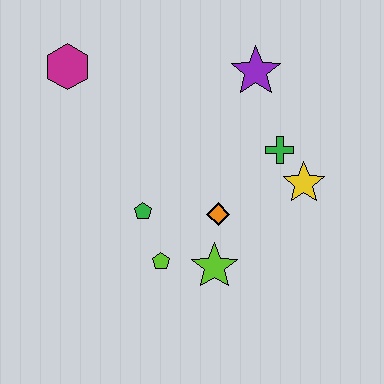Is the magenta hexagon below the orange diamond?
No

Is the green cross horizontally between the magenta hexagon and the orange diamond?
No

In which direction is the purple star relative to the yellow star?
The purple star is above the yellow star.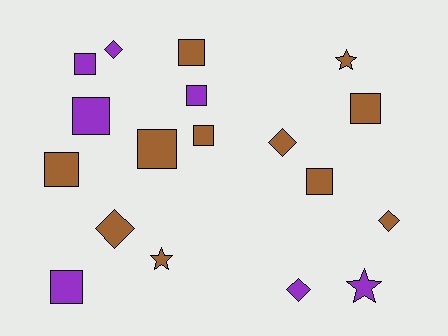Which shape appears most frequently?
Square, with 10 objects.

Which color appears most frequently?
Brown, with 11 objects.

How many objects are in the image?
There are 18 objects.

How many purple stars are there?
There is 1 purple star.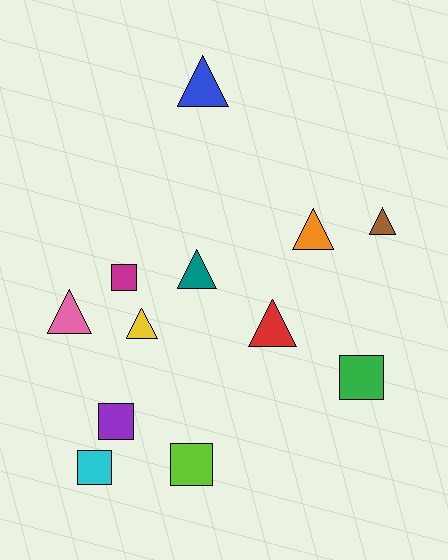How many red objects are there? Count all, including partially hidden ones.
There is 1 red object.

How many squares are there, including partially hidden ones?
There are 5 squares.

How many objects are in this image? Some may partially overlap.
There are 12 objects.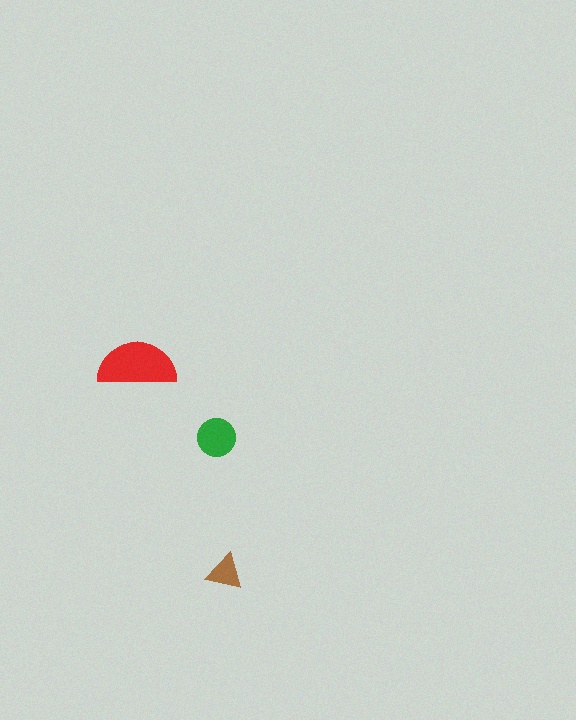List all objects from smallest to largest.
The brown triangle, the green circle, the red semicircle.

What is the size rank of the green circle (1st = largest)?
2nd.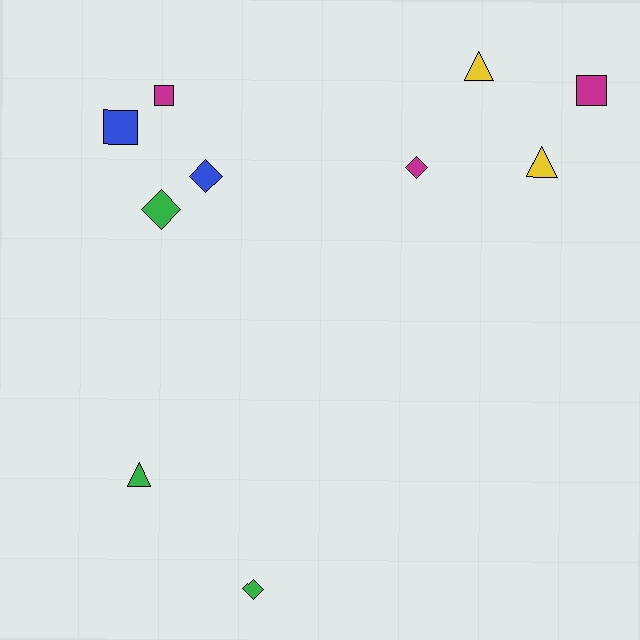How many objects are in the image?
There are 10 objects.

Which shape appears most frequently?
Diamond, with 4 objects.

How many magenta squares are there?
There are 2 magenta squares.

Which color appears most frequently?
Magenta, with 3 objects.